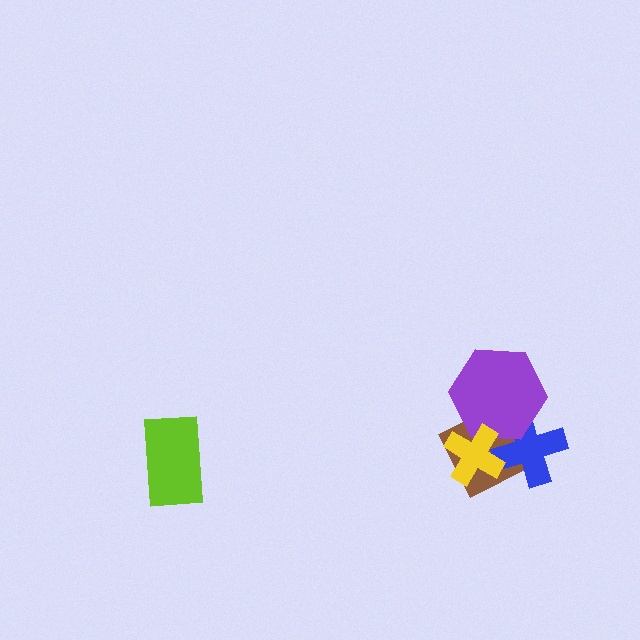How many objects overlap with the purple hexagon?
3 objects overlap with the purple hexagon.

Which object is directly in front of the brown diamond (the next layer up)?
The blue cross is directly in front of the brown diamond.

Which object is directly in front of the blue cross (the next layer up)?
The purple hexagon is directly in front of the blue cross.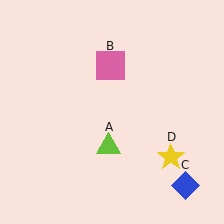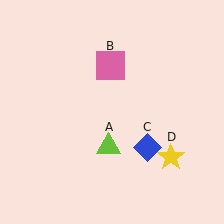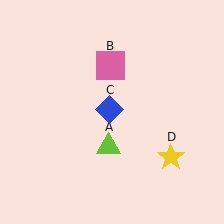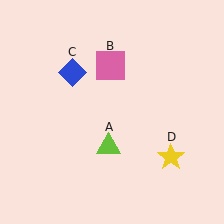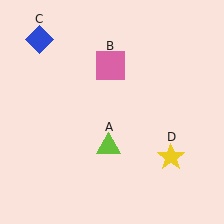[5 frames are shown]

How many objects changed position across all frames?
1 object changed position: blue diamond (object C).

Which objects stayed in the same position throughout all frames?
Lime triangle (object A) and pink square (object B) and yellow star (object D) remained stationary.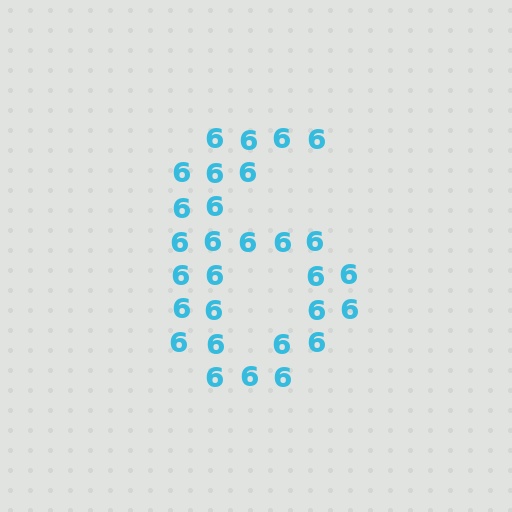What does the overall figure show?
The overall figure shows the digit 6.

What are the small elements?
The small elements are digit 6's.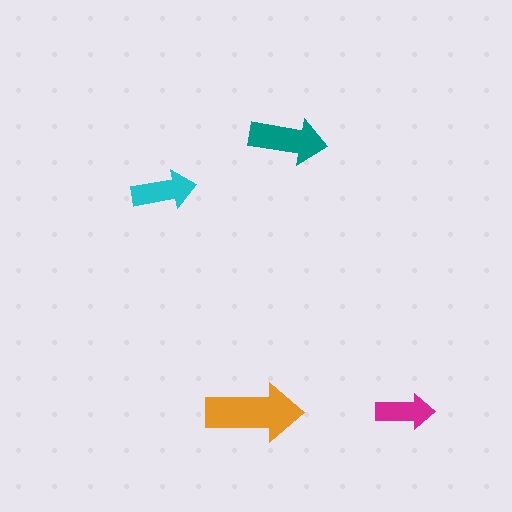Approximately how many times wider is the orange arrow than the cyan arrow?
About 1.5 times wider.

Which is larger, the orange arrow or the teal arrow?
The orange one.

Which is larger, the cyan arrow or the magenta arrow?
The cyan one.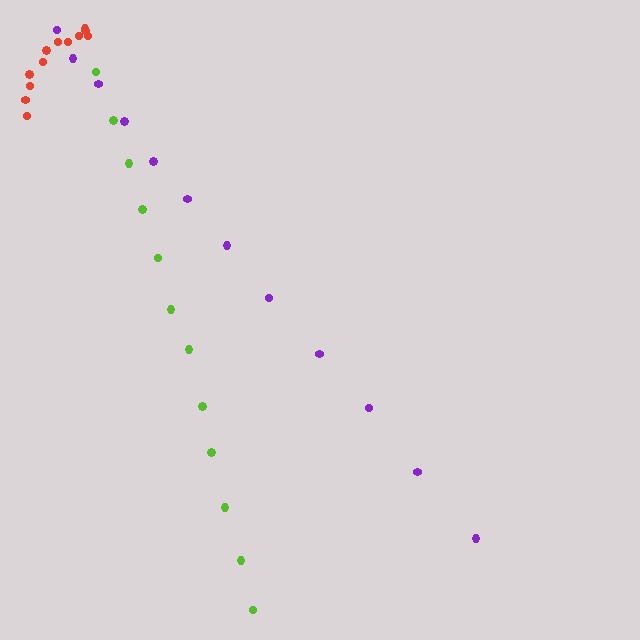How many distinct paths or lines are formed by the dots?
There are 3 distinct paths.